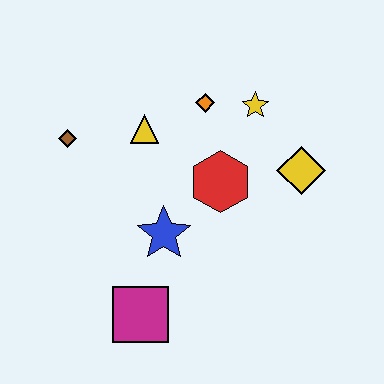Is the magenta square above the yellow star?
No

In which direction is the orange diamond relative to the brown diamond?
The orange diamond is to the right of the brown diamond.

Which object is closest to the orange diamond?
The yellow star is closest to the orange diamond.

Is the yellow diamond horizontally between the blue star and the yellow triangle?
No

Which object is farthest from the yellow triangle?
The magenta square is farthest from the yellow triangle.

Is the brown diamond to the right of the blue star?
No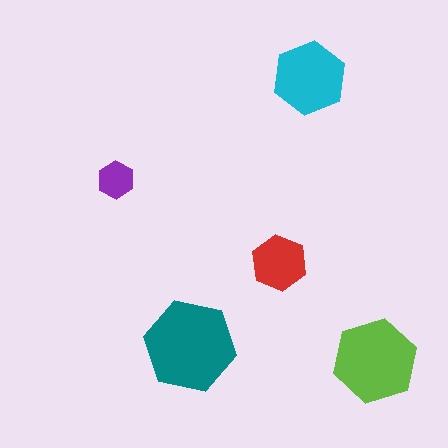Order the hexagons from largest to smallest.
the teal one, the lime one, the cyan one, the red one, the purple one.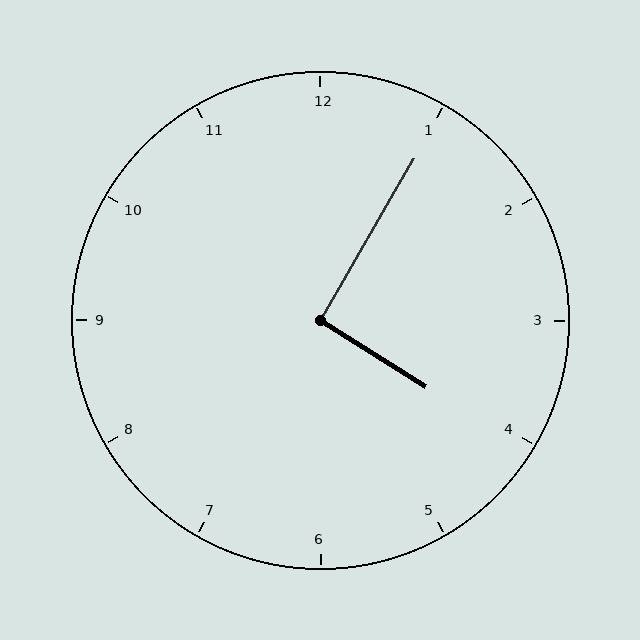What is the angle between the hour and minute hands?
Approximately 92 degrees.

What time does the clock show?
4:05.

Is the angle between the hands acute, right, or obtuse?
It is right.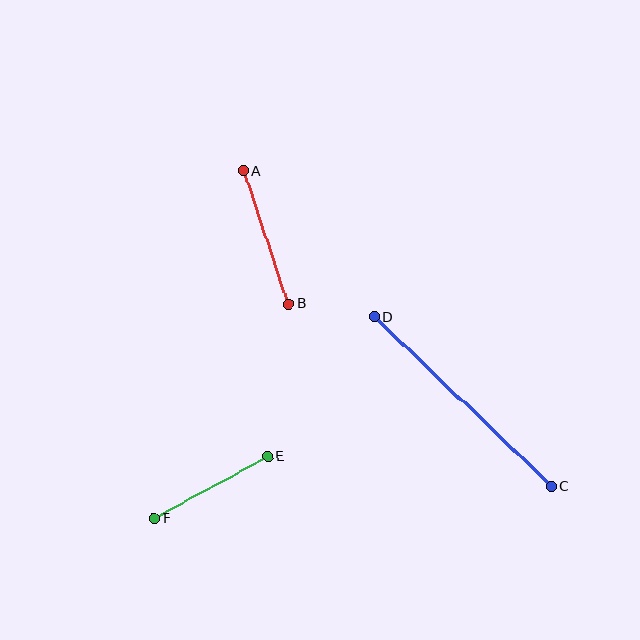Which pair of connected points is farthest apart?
Points C and D are farthest apart.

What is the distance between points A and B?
The distance is approximately 140 pixels.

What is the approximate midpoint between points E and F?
The midpoint is at approximately (211, 487) pixels.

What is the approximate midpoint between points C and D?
The midpoint is at approximately (463, 401) pixels.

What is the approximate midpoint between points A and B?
The midpoint is at approximately (266, 237) pixels.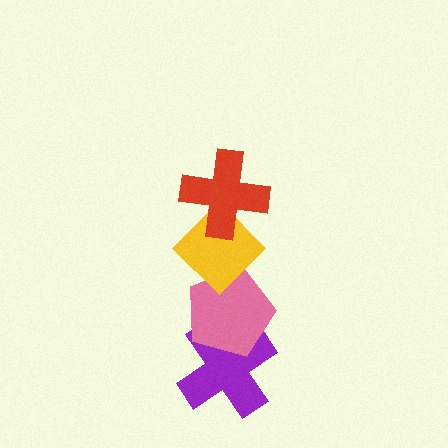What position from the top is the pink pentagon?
The pink pentagon is 3rd from the top.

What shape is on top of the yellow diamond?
The red cross is on top of the yellow diamond.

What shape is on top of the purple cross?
The pink pentagon is on top of the purple cross.